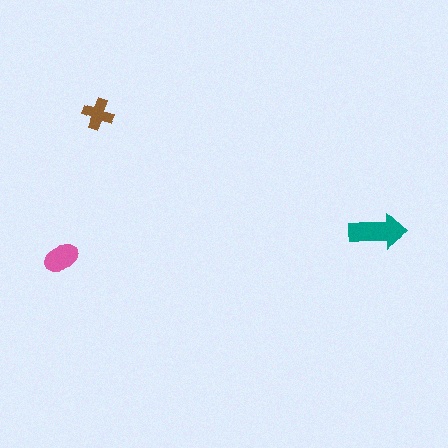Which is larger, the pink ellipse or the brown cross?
The pink ellipse.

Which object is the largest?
The teal arrow.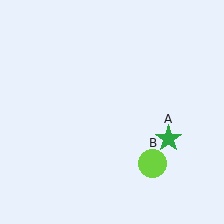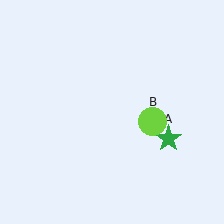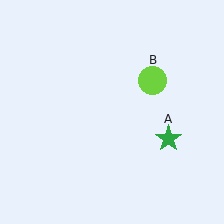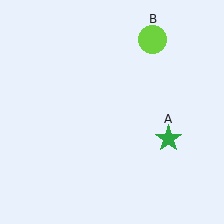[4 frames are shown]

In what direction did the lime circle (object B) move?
The lime circle (object B) moved up.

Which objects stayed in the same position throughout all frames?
Green star (object A) remained stationary.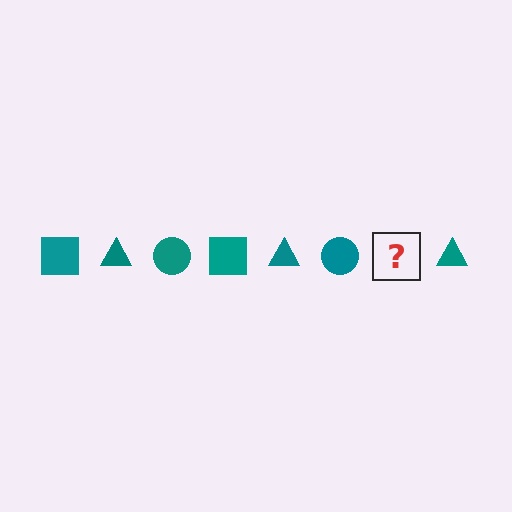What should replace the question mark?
The question mark should be replaced with a teal square.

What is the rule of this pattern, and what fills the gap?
The rule is that the pattern cycles through square, triangle, circle shapes in teal. The gap should be filled with a teal square.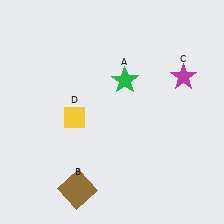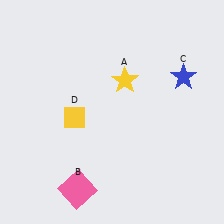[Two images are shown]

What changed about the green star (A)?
In Image 1, A is green. In Image 2, it changed to yellow.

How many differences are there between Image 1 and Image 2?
There are 3 differences between the two images.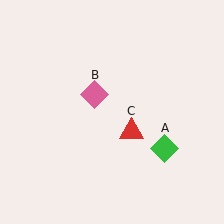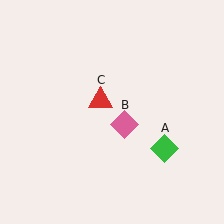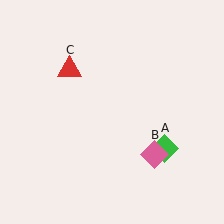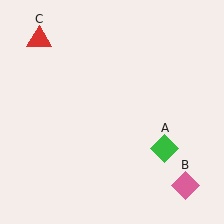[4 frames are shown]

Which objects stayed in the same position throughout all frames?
Green diamond (object A) remained stationary.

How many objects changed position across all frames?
2 objects changed position: pink diamond (object B), red triangle (object C).